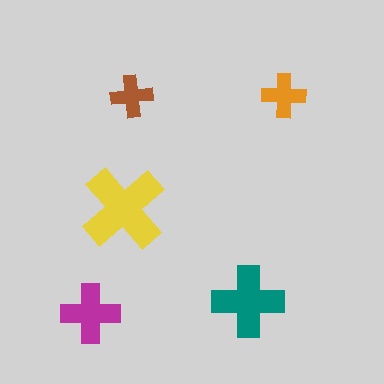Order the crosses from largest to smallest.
the yellow one, the teal one, the magenta one, the orange one, the brown one.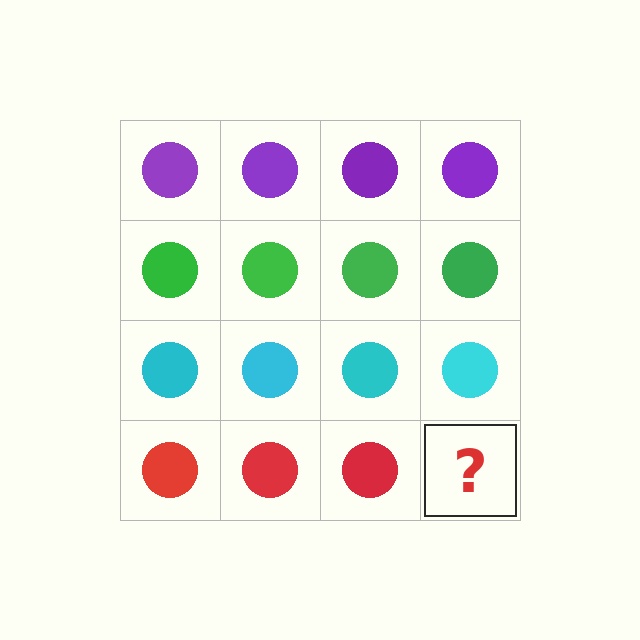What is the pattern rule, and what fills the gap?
The rule is that each row has a consistent color. The gap should be filled with a red circle.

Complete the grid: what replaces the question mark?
The question mark should be replaced with a red circle.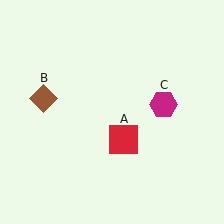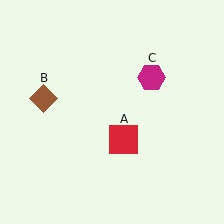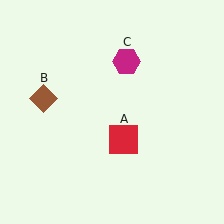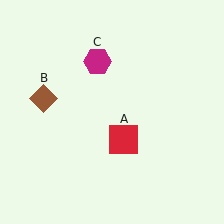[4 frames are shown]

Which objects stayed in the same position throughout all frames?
Red square (object A) and brown diamond (object B) remained stationary.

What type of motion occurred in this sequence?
The magenta hexagon (object C) rotated counterclockwise around the center of the scene.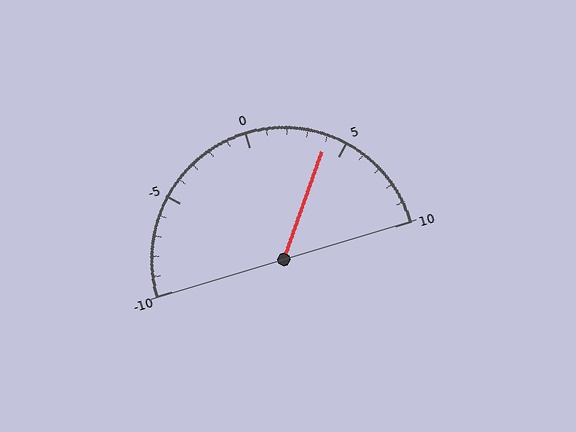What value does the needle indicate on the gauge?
The needle indicates approximately 4.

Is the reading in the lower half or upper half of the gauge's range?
The reading is in the upper half of the range (-10 to 10).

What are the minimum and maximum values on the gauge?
The gauge ranges from -10 to 10.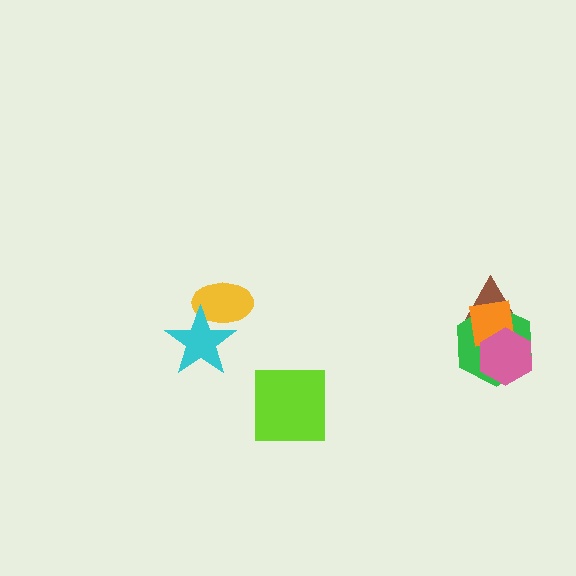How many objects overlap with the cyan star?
1 object overlaps with the cyan star.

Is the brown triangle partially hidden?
Yes, it is partially covered by another shape.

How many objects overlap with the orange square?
3 objects overlap with the orange square.